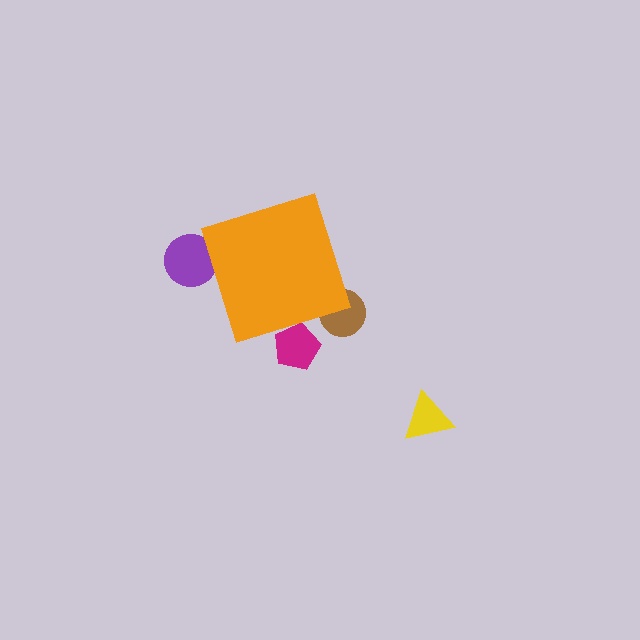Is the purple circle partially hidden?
Yes, the purple circle is partially hidden behind the orange diamond.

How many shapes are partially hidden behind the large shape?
3 shapes are partially hidden.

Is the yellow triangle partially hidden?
No, the yellow triangle is fully visible.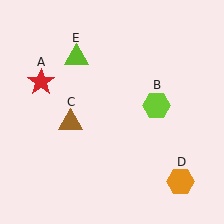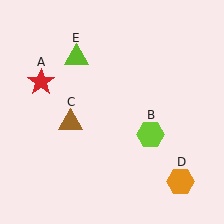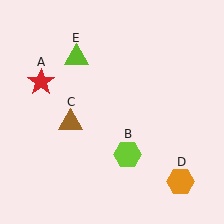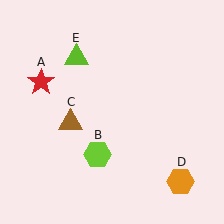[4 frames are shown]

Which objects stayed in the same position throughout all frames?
Red star (object A) and brown triangle (object C) and orange hexagon (object D) and lime triangle (object E) remained stationary.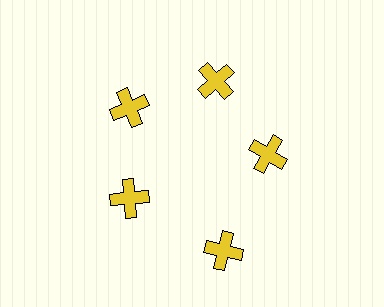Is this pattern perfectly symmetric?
No. The 5 yellow crosses are arranged in a ring, but one element near the 5 o'clock position is pushed outward from the center, breaking the 5-fold rotational symmetry.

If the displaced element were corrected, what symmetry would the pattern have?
It would have 5-fold rotational symmetry — the pattern would map onto itself every 72 degrees.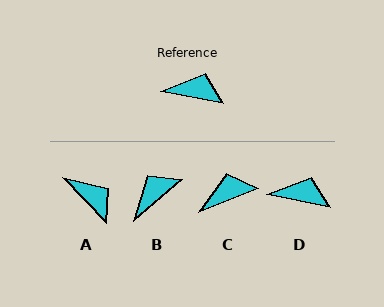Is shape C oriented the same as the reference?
No, it is off by about 32 degrees.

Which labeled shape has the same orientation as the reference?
D.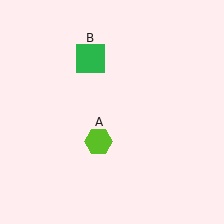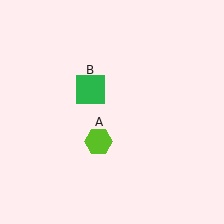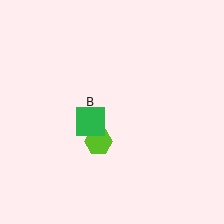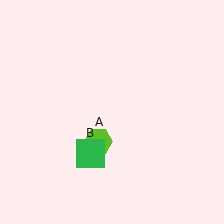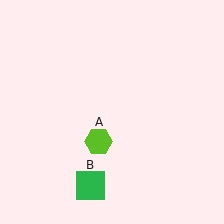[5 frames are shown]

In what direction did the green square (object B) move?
The green square (object B) moved down.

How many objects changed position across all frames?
1 object changed position: green square (object B).